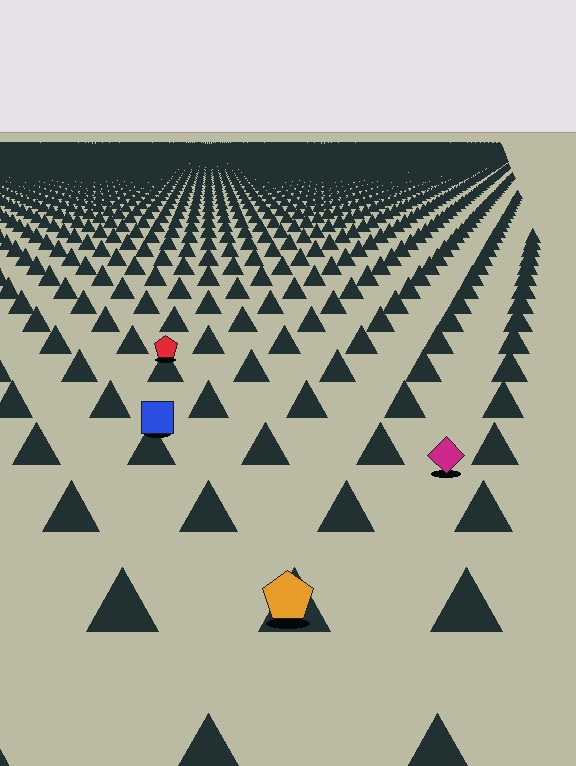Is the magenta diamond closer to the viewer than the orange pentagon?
No. The orange pentagon is closer — you can tell from the texture gradient: the ground texture is coarser near it.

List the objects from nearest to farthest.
From nearest to farthest: the orange pentagon, the magenta diamond, the blue square, the red pentagon.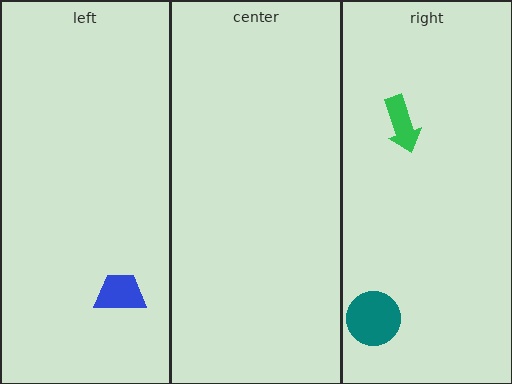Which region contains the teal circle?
The right region.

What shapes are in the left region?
The blue trapezoid.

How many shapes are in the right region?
2.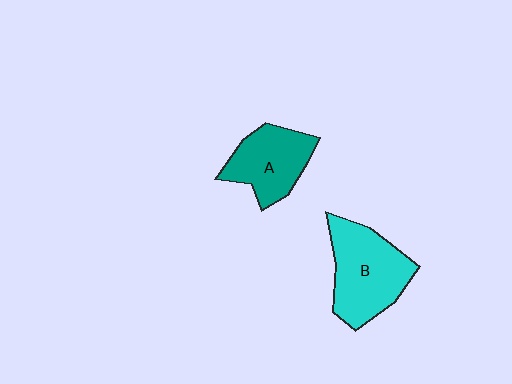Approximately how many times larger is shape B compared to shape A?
Approximately 1.3 times.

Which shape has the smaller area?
Shape A (teal).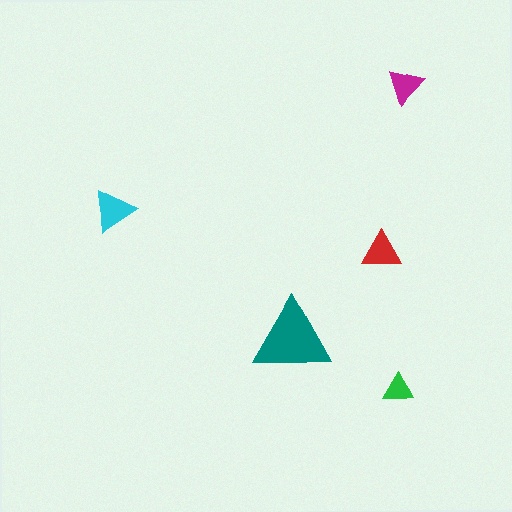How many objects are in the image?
There are 5 objects in the image.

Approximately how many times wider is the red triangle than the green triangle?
About 1.5 times wider.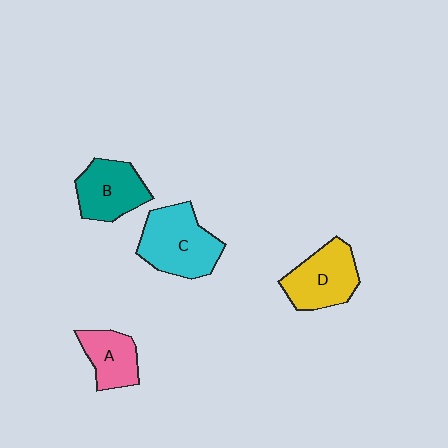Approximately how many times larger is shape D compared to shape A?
Approximately 1.4 times.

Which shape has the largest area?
Shape C (cyan).